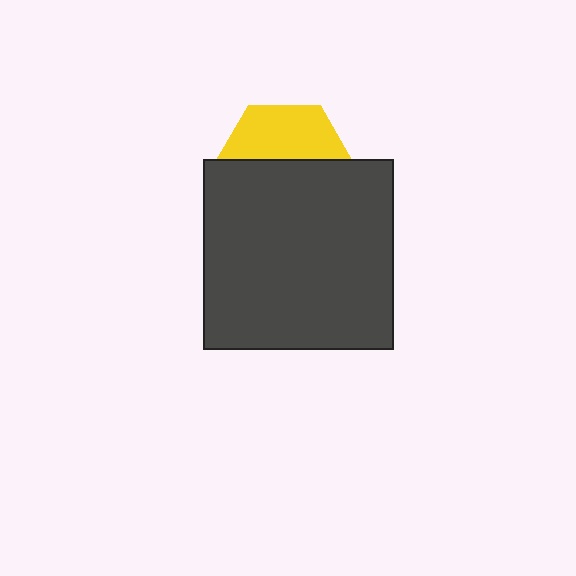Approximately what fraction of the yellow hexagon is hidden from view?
Roughly 59% of the yellow hexagon is hidden behind the dark gray square.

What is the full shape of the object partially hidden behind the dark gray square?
The partially hidden object is a yellow hexagon.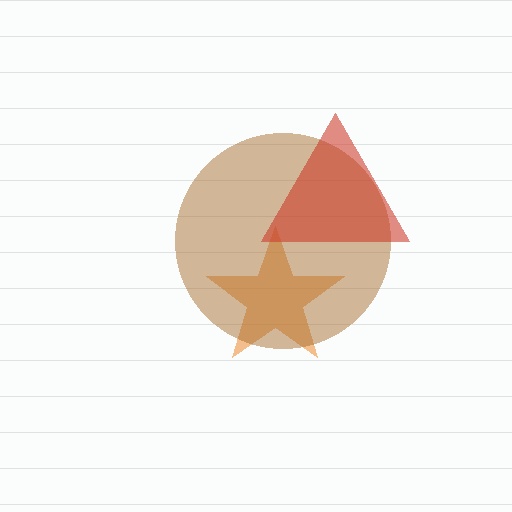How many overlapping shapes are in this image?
There are 3 overlapping shapes in the image.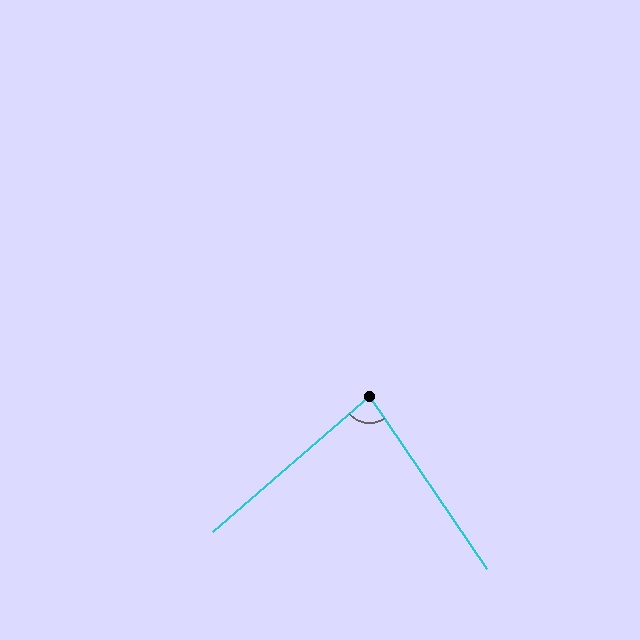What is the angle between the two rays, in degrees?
Approximately 83 degrees.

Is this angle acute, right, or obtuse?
It is acute.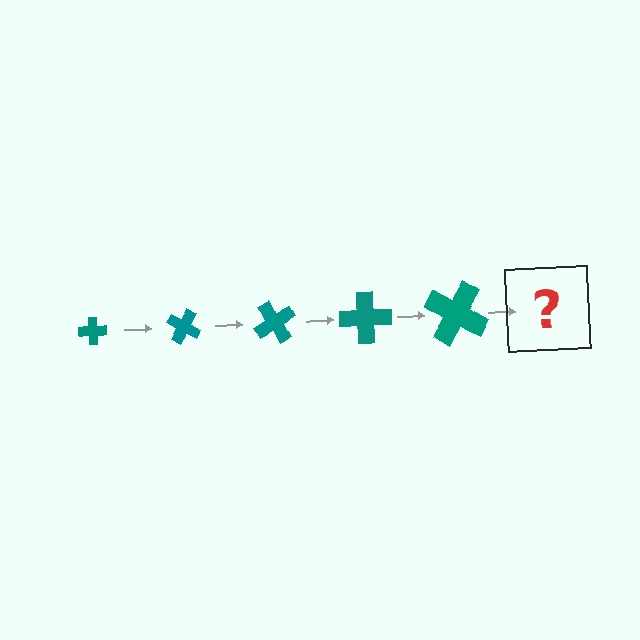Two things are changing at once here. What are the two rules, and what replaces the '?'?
The two rules are that the cross grows larger each step and it rotates 30 degrees each step. The '?' should be a cross, larger than the previous one and rotated 150 degrees from the start.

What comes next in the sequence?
The next element should be a cross, larger than the previous one and rotated 150 degrees from the start.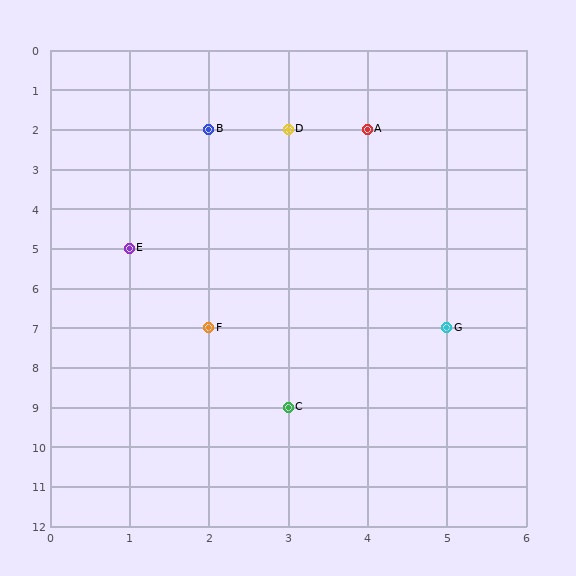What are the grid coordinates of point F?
Point F is at grid coordinates (2, 7).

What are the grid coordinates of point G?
Point G is at grid coordinates (5, 7).